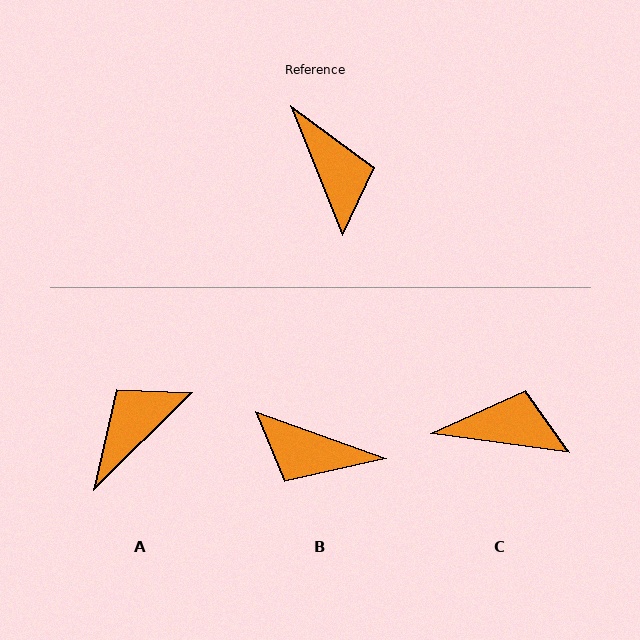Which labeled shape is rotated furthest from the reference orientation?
B, about 131 degrees away.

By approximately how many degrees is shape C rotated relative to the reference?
Approximately 61 degrees counter-clockwise.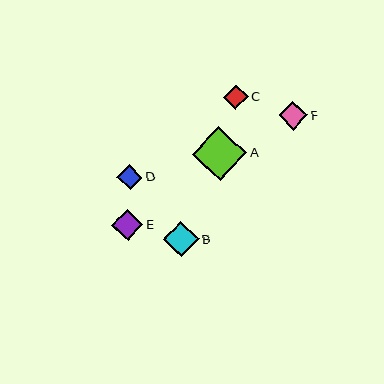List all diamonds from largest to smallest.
From largest to smallest: A, B, E, F, D, C.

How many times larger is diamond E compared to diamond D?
Diamond E is approximately 1.2 times the size of diamond D.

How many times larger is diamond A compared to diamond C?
Diamond A is approximately 2.2 times the size of diamond C.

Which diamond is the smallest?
Diamond C is the smallest with a size of approximately 24 pixels.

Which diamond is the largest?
Diamond A is the largest with a size of approximately 54 pixels.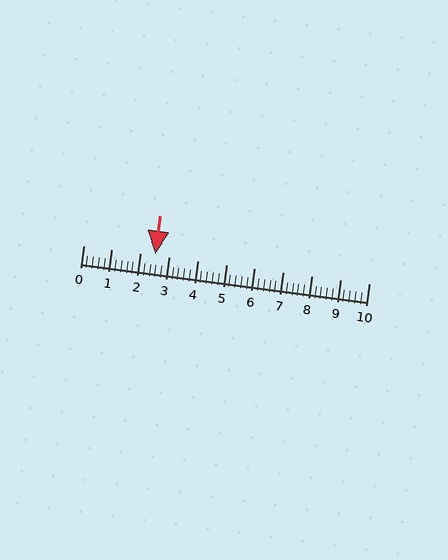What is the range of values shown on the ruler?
The ruler shows values from 0 to 10.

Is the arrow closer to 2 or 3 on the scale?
The arrow is closer to 3.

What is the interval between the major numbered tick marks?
The major tick marks are spaced 1 units apart.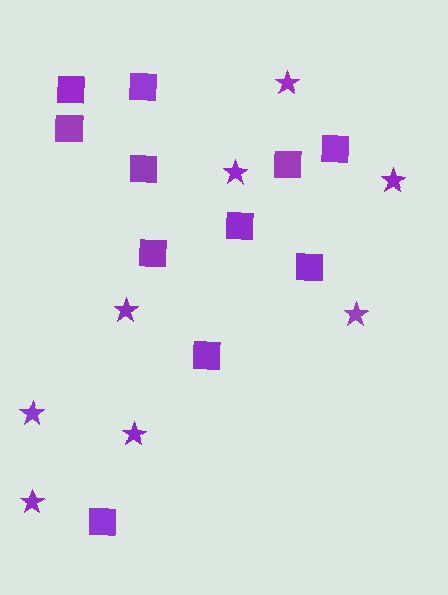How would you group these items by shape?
There are 2 groups: one group of stars (8) and one group of squares (11).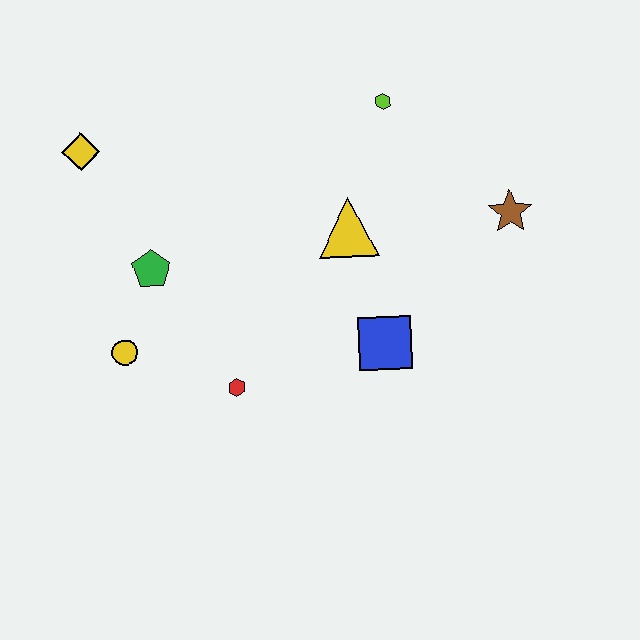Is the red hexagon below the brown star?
Yes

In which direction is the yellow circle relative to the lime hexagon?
The yellow circle is to the left of the lime hexagon.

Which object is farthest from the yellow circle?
The brown star is farthest from the yellow circle.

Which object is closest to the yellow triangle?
The blue square is closest to the yellow triangle.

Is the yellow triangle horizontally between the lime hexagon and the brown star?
No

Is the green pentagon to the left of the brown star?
Yes